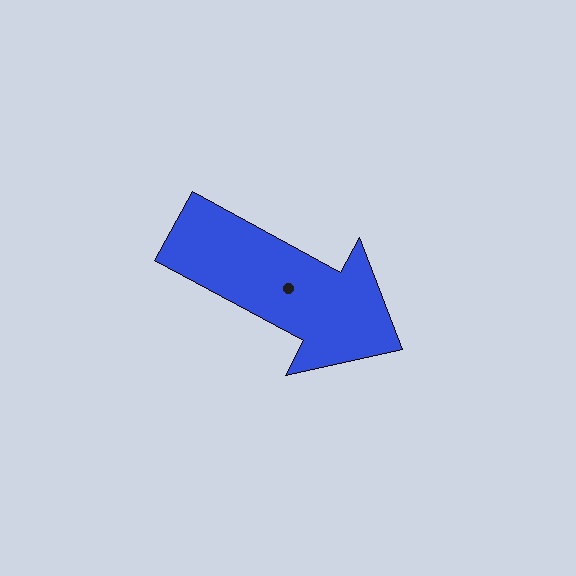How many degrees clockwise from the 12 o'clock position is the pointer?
Approximately 118 degrees.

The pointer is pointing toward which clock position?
Roughly 4 o'clock.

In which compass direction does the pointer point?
Southeast.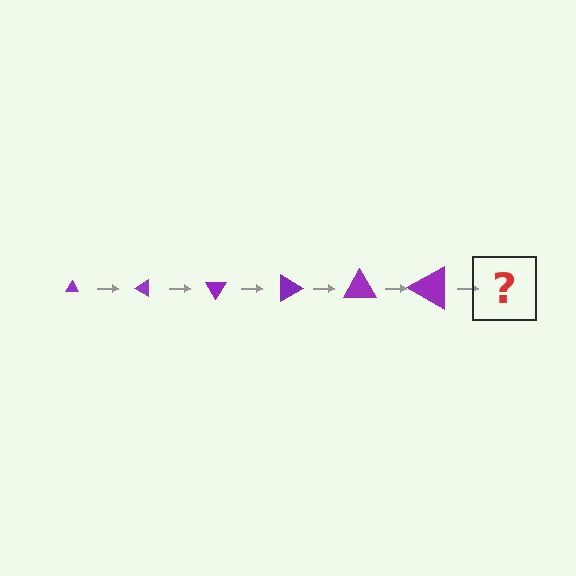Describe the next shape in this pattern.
It should be a triangle, larger than the previous one and rotated 180 degrees from the start.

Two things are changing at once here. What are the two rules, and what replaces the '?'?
The two rules are that the triangle grows larger each step and it rotates 30 degrees each step. The '?' should be a triangle, larger than the previous one and rotated 180 degrees from the start.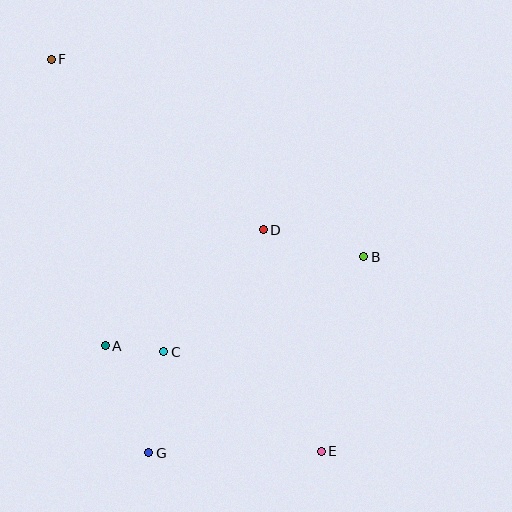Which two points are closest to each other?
Points A and C are closest to each other.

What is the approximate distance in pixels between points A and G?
The distance between A and G is approximately 116 pixels.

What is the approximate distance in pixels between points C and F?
The distance between C and F is approximately 313 pixels.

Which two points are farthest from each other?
Points E and F are farthest from each other.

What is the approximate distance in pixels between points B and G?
The distance between B and G is approximately 291 pixels.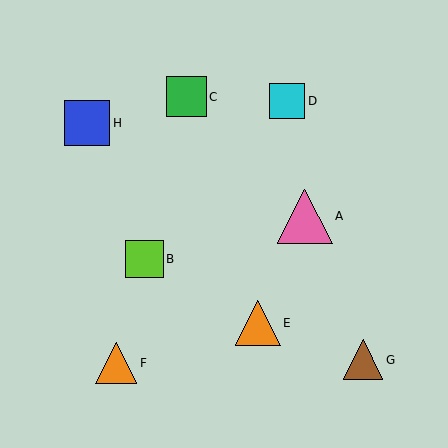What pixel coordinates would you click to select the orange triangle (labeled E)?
Click at (258, 323) to select the orange triangle E.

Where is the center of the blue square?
The center of the blue square is at (87, 123).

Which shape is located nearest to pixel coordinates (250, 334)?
The orange triangle (labeled E) at (258, 323) is nearest to that location.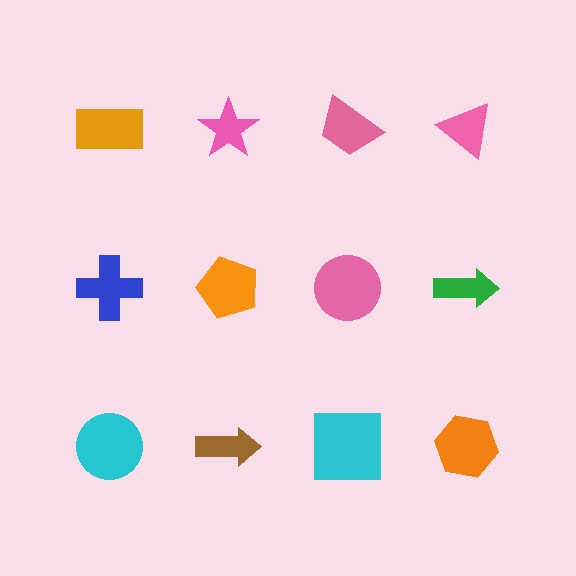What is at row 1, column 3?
A pink trapezoid.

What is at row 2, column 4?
A green arrow.